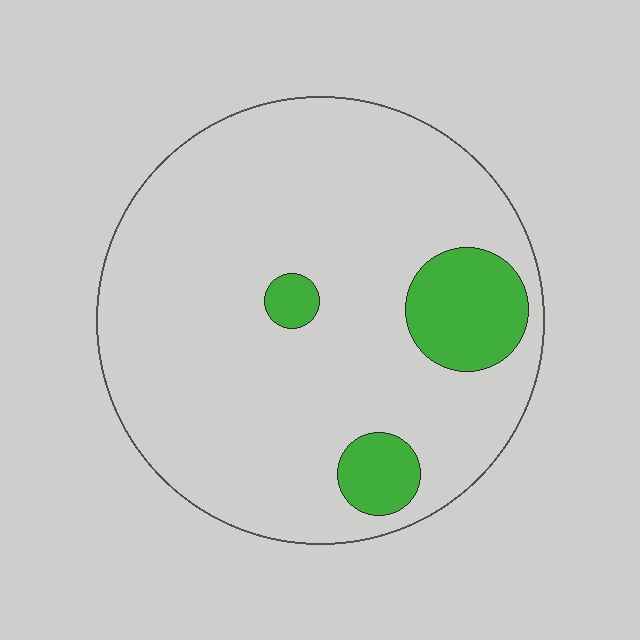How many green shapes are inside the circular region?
3.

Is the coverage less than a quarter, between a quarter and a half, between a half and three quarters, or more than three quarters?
Less than a quarter.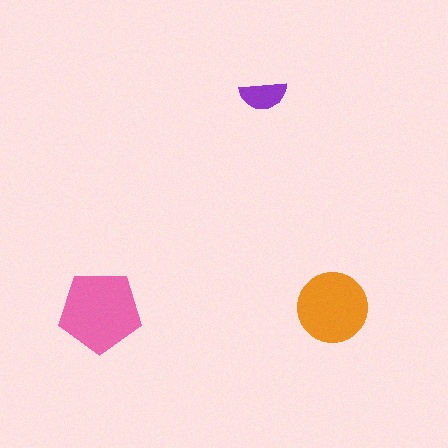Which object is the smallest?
The purple semicircle.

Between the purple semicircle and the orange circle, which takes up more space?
The orange circle.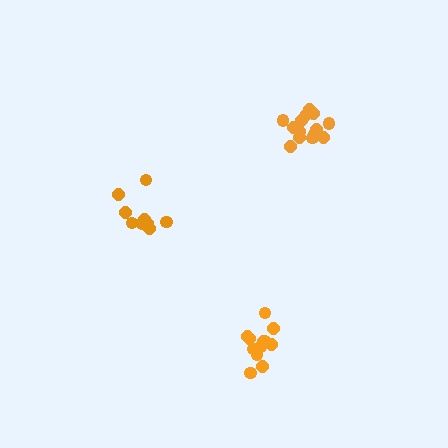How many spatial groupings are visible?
There are 3 spatial groupings.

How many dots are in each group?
Group 1: 9 dots, Group 2: 13 dots, Group 3: 14 dots (36 total).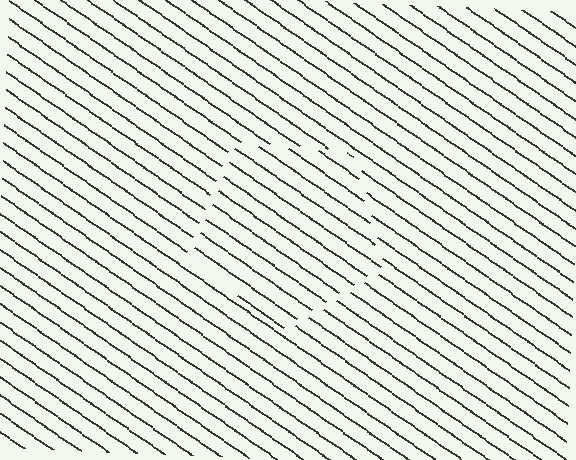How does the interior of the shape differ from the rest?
The interior of the shape contains the same grating, shifted by half a period — the contour is defined by the phase discontinuity where line-ends from the inner and outer gratings abut.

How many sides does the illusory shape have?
5 sides — the line-ends trace a pentagon.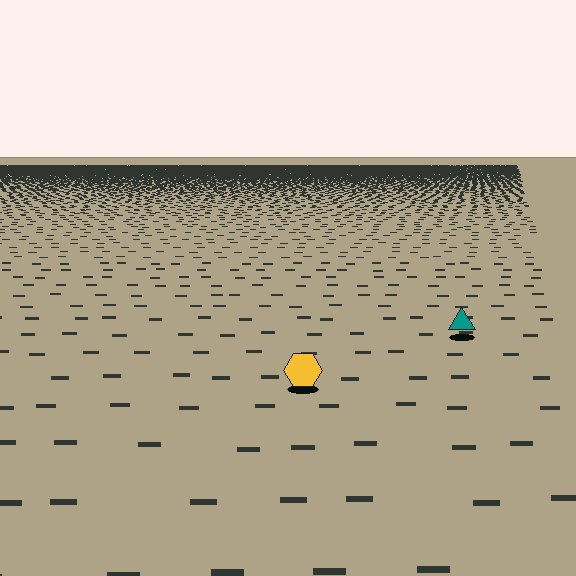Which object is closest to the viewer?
The yellow hexagon is closest. The texture marks near it are larger and more spread out.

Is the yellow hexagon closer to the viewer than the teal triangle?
Yes. The yellow hexagon is closer — you can tell from the texture gradient: the ground texture is coarser near it.